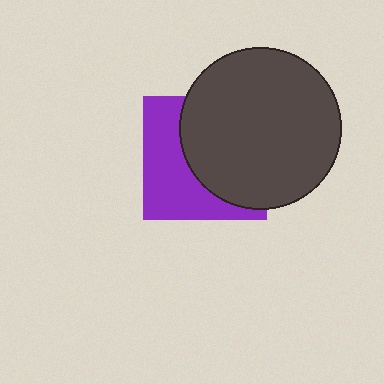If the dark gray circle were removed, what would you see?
You would see the complete purple square.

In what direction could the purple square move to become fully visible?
The purple square could move left. That would shift it out from behind the dark gray circle entirely.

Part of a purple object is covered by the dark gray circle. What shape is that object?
It is a square.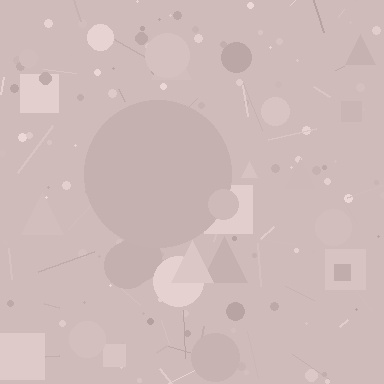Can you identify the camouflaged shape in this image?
The camouflaged shape is a circle.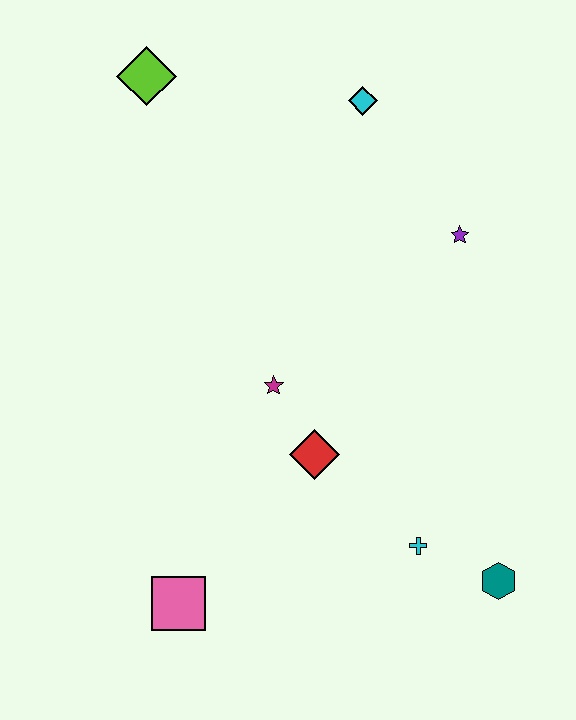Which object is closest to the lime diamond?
The cyan diamond is closest to the lime diamond.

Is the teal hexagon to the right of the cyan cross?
Yes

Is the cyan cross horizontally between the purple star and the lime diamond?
Yes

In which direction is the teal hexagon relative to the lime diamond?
The teal hexagon is below the lime diamond.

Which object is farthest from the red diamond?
The lime diamond is farthest from the red diamond.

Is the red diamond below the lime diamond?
Yes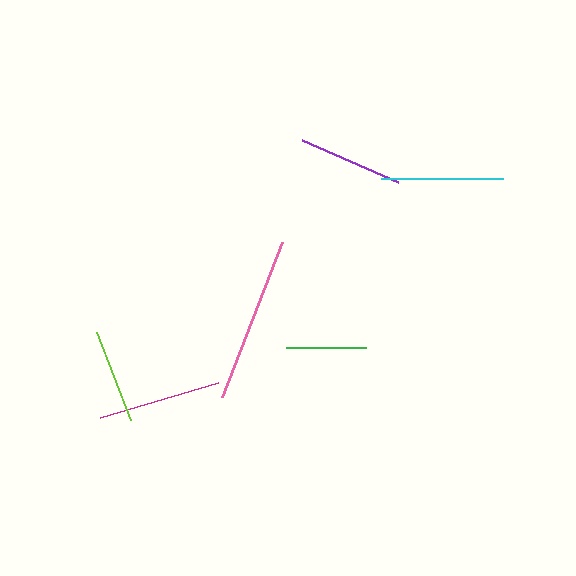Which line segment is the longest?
The pink line is the longest at approximately 166 pixels.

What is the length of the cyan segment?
The cyan segment is approximately 121 pixels long.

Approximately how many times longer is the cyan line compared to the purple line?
The cyan line is approximately 1.2 times the length of the purple line.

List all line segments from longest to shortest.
From longest to shortest: pink, magenta, cyan, purple, lime, green.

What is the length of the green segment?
The green segment is approximately 79 pixels long.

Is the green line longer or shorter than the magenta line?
The magenta line is longer than the green line.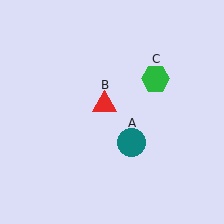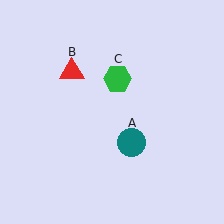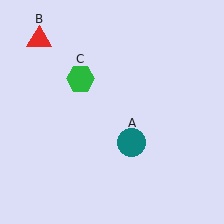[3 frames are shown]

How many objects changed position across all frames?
2 objects changed position: red triangle (object B), green hexagon (object C).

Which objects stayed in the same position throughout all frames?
Teal circle (object A) remained stationary.